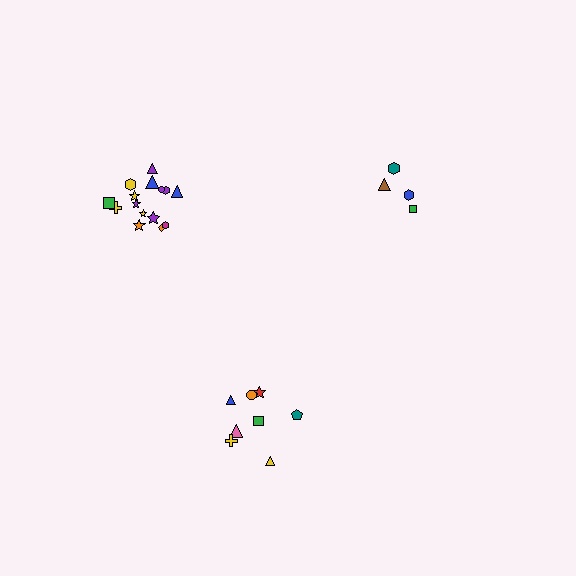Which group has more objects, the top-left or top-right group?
The top-left group.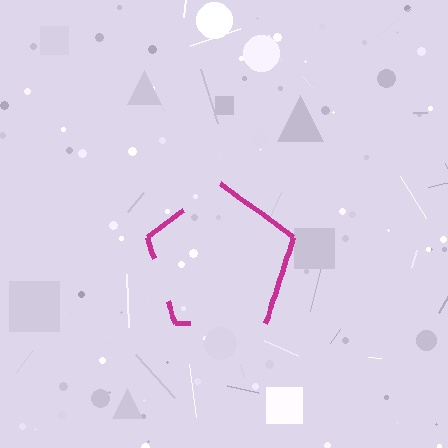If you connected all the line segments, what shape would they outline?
They would outline a pentagon.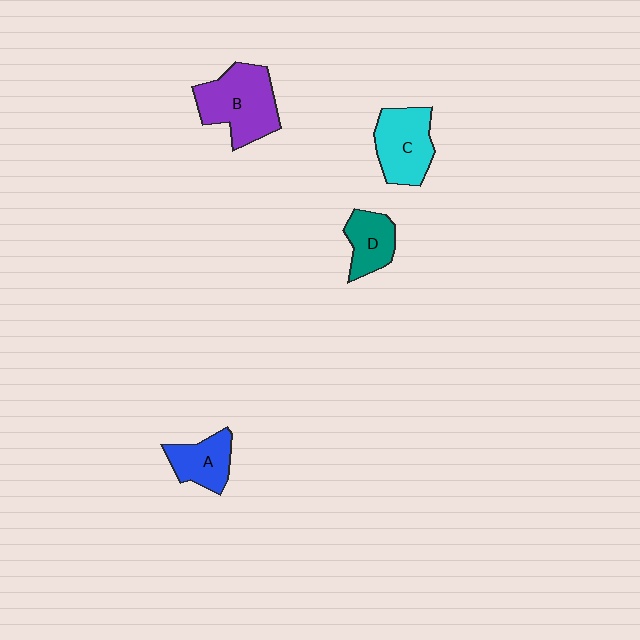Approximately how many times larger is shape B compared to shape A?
Approximately 1.7 times.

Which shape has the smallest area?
Shape D (teal).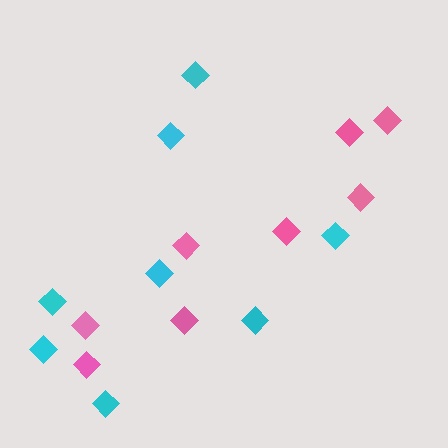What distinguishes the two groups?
There are 2 groups: one group of cyan diamonds (8) and one group of pink diamonds (8).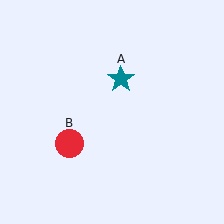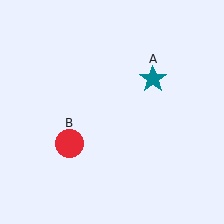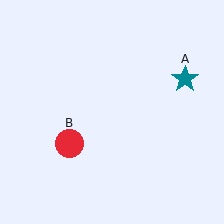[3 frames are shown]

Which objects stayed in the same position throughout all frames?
Red circle (object B) remained stationary.